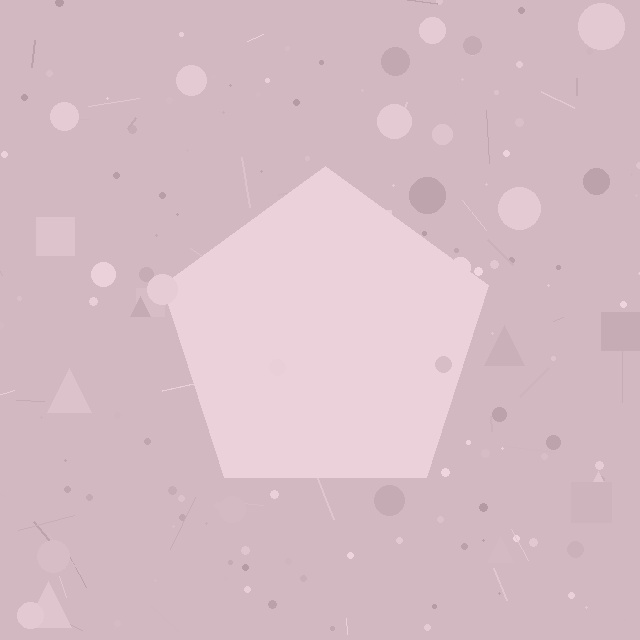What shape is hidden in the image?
A pentagon is hidden in the image.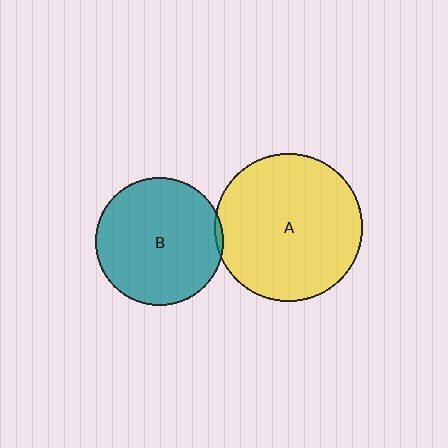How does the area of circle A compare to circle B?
Approximately 1.3 times.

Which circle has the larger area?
Circle A (yellow).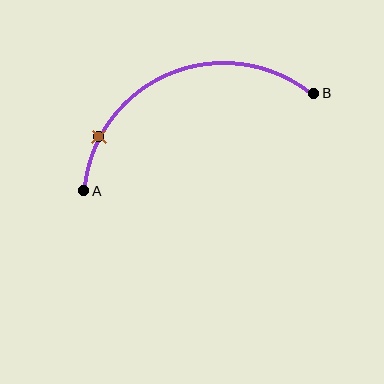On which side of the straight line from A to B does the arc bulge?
The arc bulges above the straight line connecting A and B.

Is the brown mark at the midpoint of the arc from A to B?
No. The brown mark lies on the arc but is closer to endpoint A. The arc midpoint would be at the point on the curve equidistant along the arc from both A and B.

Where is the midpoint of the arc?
The arc midpoint is the point on the curve farthest from the straight line joining A and B. It sits above that line.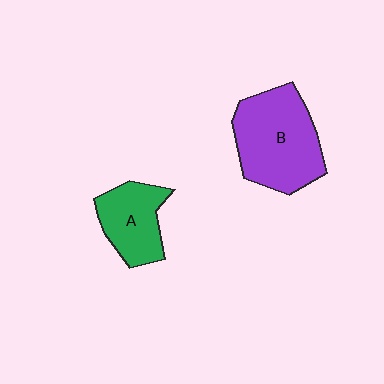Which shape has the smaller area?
Shape A (green).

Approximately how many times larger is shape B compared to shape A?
Approximately 1.6 times.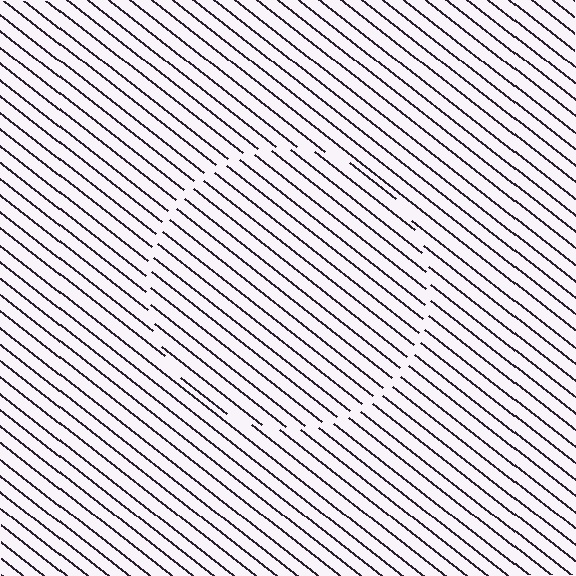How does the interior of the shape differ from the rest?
The interior of the shape contains the same grating, shifted by half a period — the contour is defined by the phase discontinuity where line-ends from the inner and outer gratings abut.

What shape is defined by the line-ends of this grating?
An illusory circle. The interior of the shape contains the same grating, shifted by half a period — the contour is defined by the phase discontinuity where line-ends from the inner and outer gratings abut.